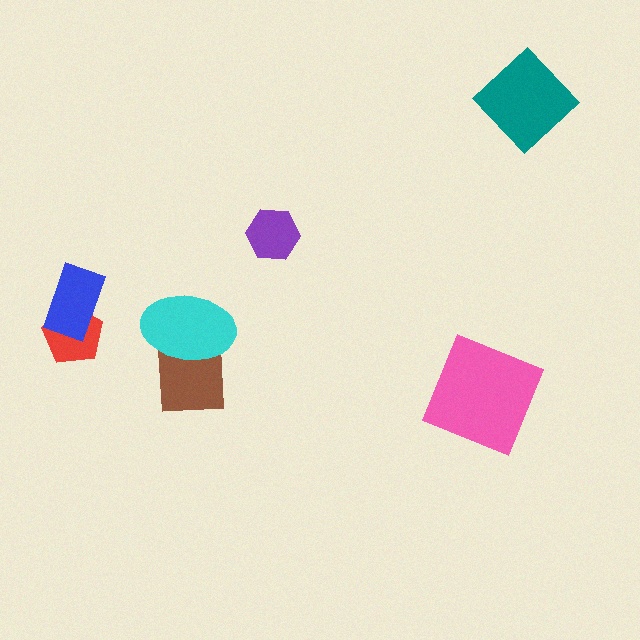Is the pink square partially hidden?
No, no other shape covers it.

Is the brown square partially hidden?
Yes, it is partially covered by another shape.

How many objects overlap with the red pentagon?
1 object overlaps with the red pentagon.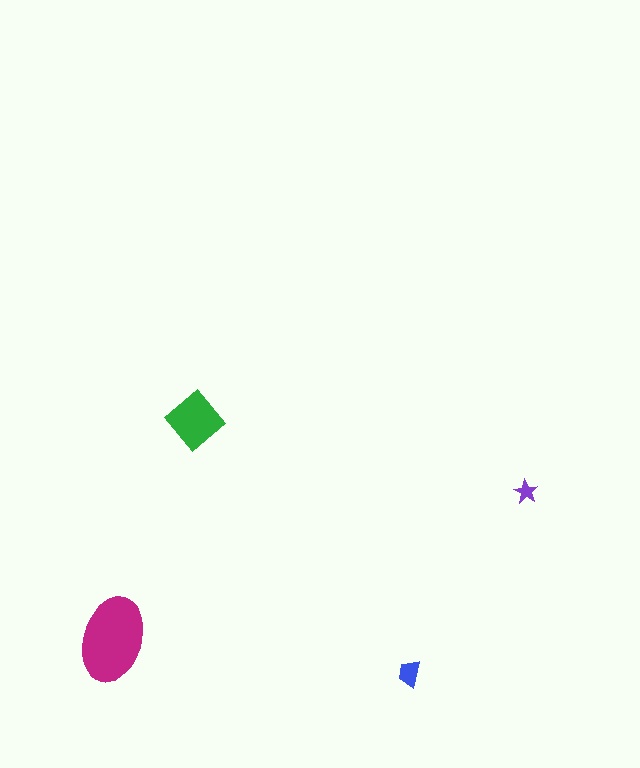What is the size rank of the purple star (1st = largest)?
4th.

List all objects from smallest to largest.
The purple star, the blue trapezoid, the green diamond, the magenta ellipse.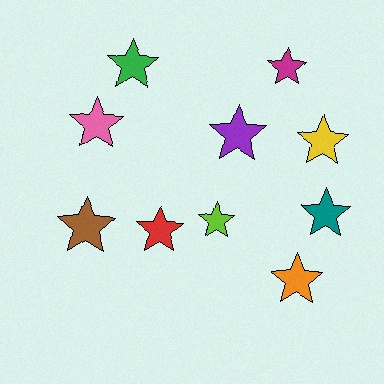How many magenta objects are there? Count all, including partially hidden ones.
There is 1 magenta object.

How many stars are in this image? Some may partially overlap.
There are 10 stars.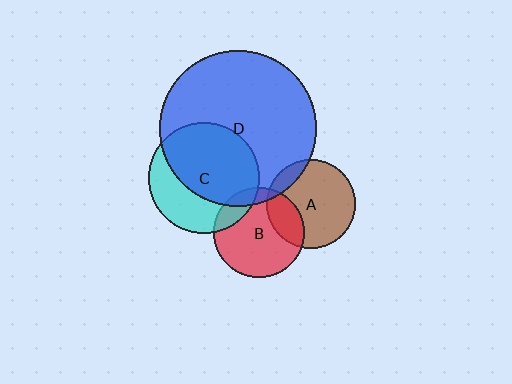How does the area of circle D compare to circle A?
Approximately 3.1 times.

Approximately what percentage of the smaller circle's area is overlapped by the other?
Approximately 15%.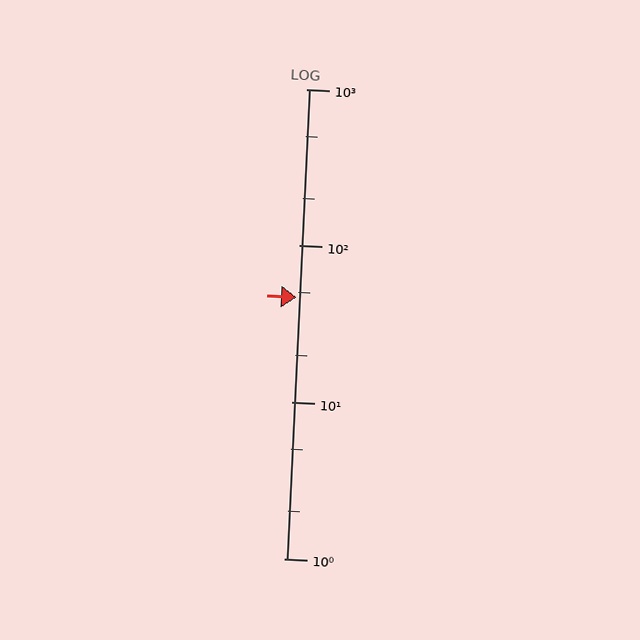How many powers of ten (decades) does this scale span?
The scale spans 3 decades, from 1 to 1000.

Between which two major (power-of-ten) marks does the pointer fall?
The pointer is between 10 and 100.